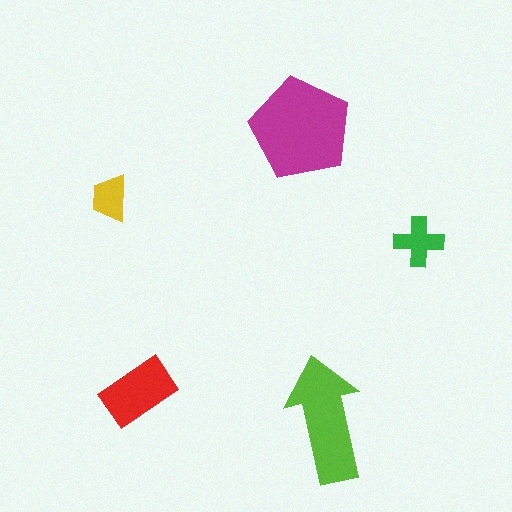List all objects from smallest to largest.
The yellow trapezoid, the green cross, the red rectangle, the lime arrow, the magenta pentagon.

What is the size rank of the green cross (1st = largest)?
4th.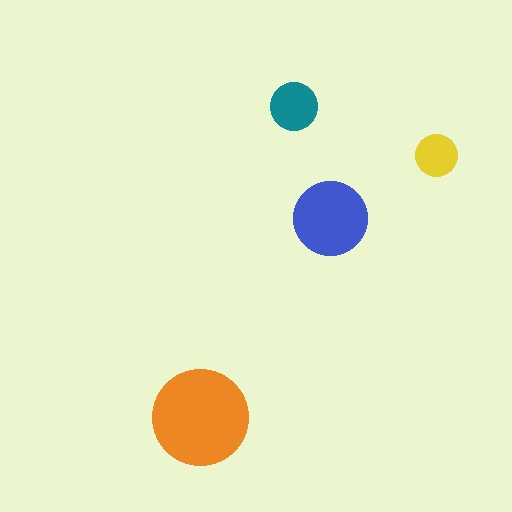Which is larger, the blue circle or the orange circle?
The orange one.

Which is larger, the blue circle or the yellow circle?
The blue one.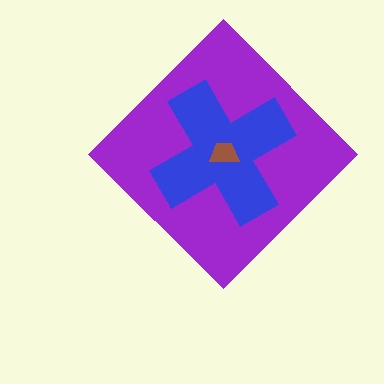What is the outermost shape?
The purple diamond.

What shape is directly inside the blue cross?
The brown trapezoid.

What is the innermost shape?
The brown trapezoid.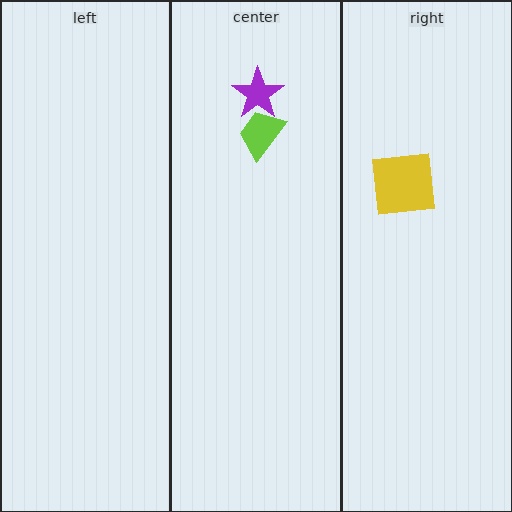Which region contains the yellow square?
The right region.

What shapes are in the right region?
The yellow square.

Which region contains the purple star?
The center region.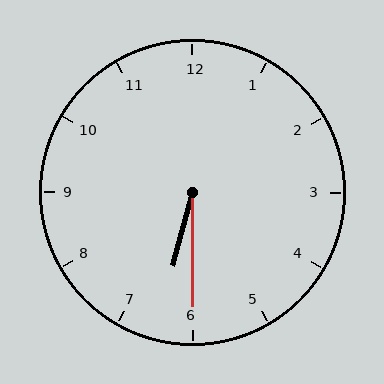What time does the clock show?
6:30.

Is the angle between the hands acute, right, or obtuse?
It is acute.